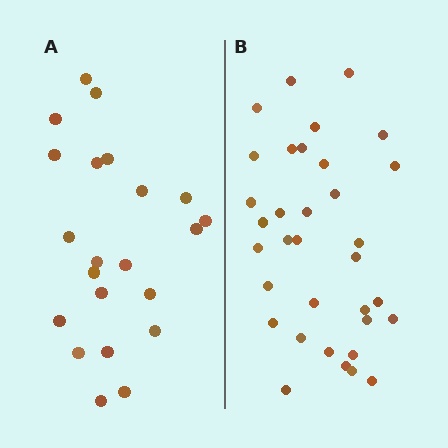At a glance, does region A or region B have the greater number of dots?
Region B (the right region) has more dots.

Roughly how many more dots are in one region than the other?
Region B has roughly 12 or so more dots than region A.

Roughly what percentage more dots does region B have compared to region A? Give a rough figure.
About 55% more.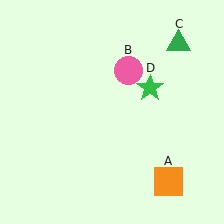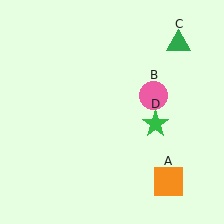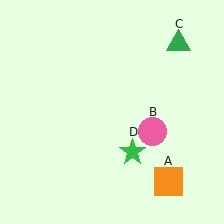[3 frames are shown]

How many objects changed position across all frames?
2 objects changed position: pink circle (object B), green star (object D).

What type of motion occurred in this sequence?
The pink circle (object B), green star (object D) rotated clockwise around the center of the scene.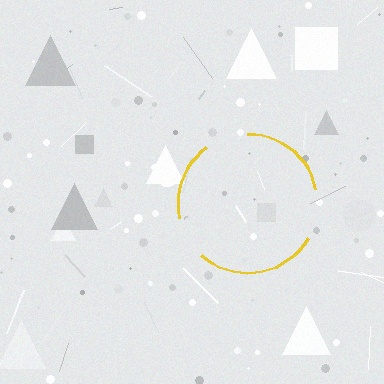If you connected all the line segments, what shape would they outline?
They would outline a circle.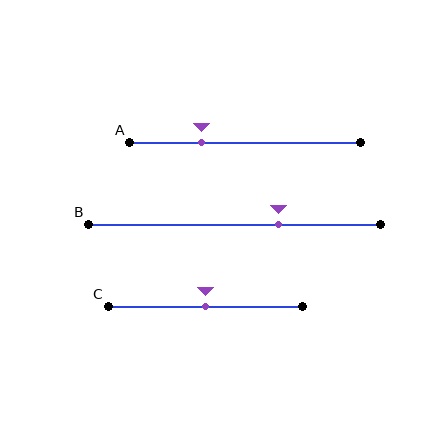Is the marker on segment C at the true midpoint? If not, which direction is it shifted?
Yes, the marker on segment C is at the true midpoint.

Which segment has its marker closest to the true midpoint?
Segment C has its marker closest to the true midpoint.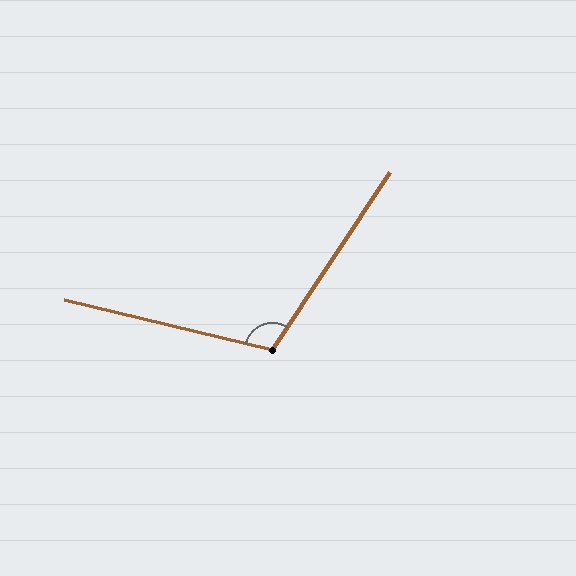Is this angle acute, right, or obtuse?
It is obtuse.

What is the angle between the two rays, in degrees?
Approximately 110 degrees.